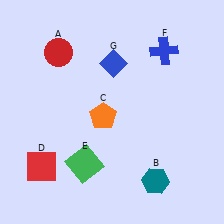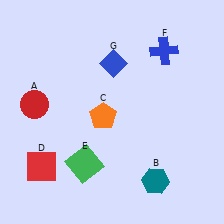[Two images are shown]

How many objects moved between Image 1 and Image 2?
1 object moved between the two images.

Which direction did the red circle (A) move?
The red circle (A) moved down.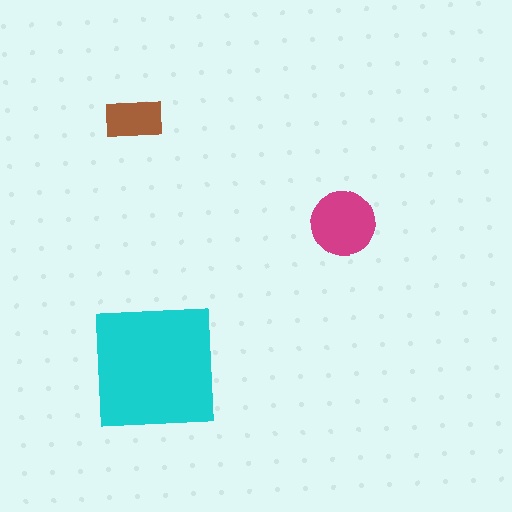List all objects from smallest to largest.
The brown rectangle, the magenta circle, the cyan square.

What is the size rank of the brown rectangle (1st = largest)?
3rd.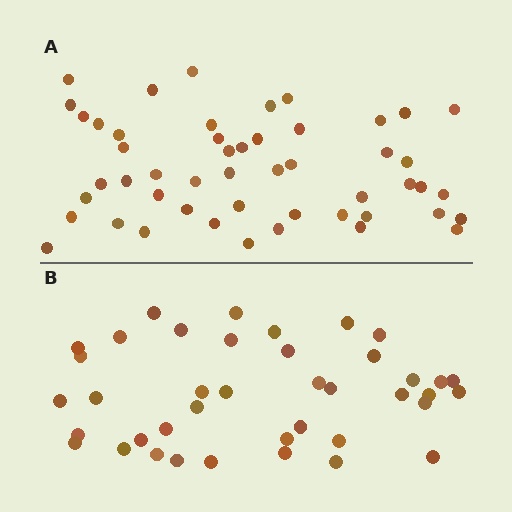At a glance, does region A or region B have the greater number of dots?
Region A (the top region) has more dots.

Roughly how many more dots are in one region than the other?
Region A has roughly 10 or so more dots than region B.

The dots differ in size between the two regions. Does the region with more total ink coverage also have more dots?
No. Region B has more total ink coverage because its dots are larger, but region A actually contains more individual dots. Total area can be misleading — the number of items is what matters here.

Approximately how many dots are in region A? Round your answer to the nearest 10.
About 50 dots.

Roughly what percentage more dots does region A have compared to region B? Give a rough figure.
About 25% more.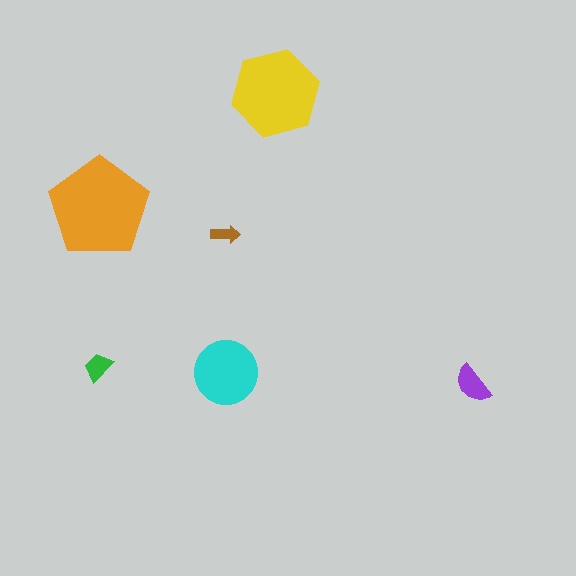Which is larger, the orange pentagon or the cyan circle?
The orange pentagon.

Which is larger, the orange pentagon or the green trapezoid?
The orange pentagon.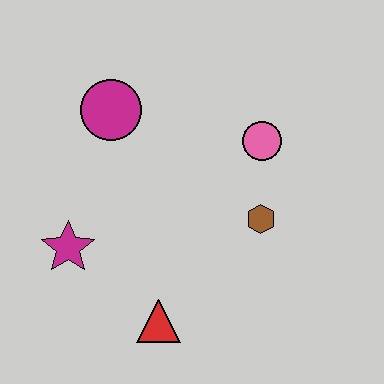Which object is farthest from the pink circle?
The magenta star is farthest from the pink circle.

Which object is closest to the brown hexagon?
The pink circle is closest to the brown hexagon.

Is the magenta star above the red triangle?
Yes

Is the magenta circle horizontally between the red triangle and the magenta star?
Yes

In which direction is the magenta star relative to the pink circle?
The magenta star is to the left of the pink circle.